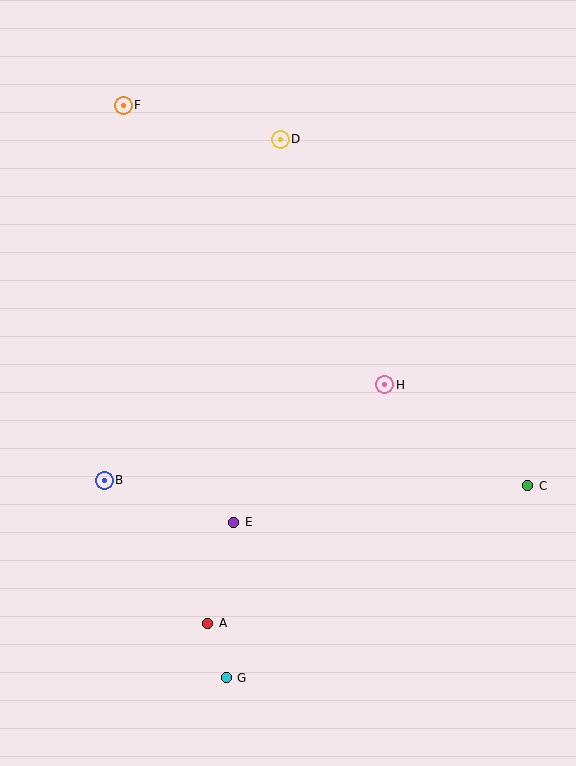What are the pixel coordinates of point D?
Point D is at (280, 139).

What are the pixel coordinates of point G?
Point G is at (226, 678).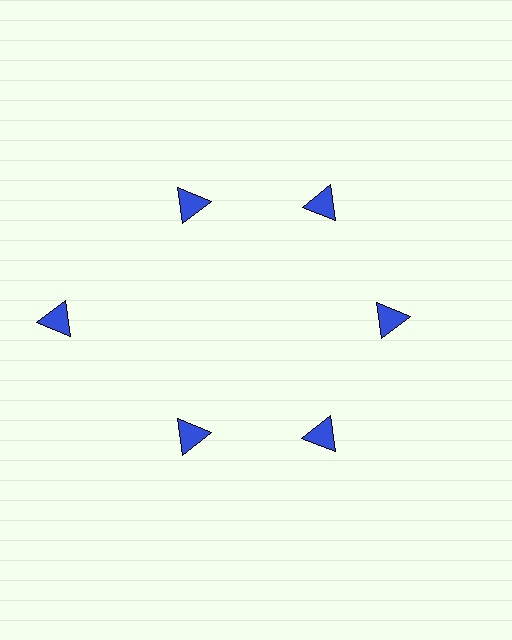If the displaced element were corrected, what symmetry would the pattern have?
It would have 6-fold rotational symmetry — the pattern would map onto itself every 60 degrees.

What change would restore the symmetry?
The symmetry would be restored by moving it inward, back onto the ring so that all 6 triangles sit at equal angles and equal distance from the center.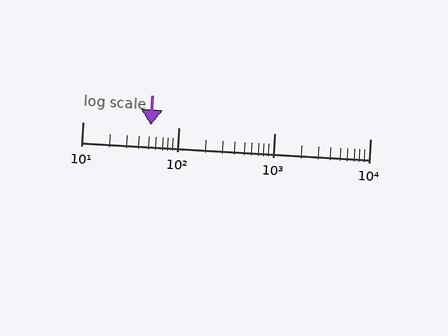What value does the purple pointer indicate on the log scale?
The pointer indicates approximately 52.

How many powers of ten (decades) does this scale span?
The scale spans 3 decades, from 10 to 10000.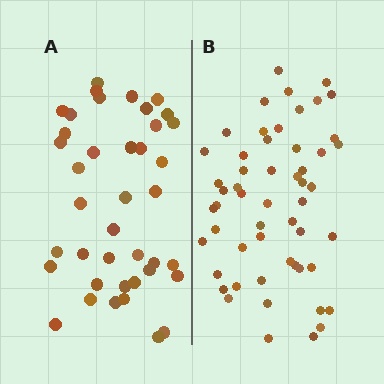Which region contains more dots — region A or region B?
Region B (the right region) has more dots.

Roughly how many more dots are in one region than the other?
Region B has approximately 15 more dots than region A.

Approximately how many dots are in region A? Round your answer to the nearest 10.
About 40 dots.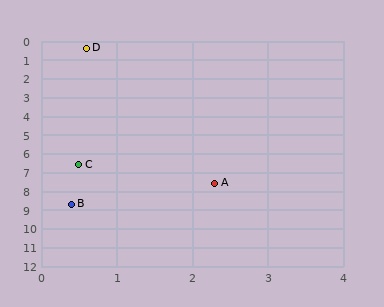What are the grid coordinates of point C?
Point C is at approximately (0.5, 6.6).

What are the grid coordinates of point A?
Point A is at approximately (2.3, 7.6).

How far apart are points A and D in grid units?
Points A and D are about 7.4 grid units apart.